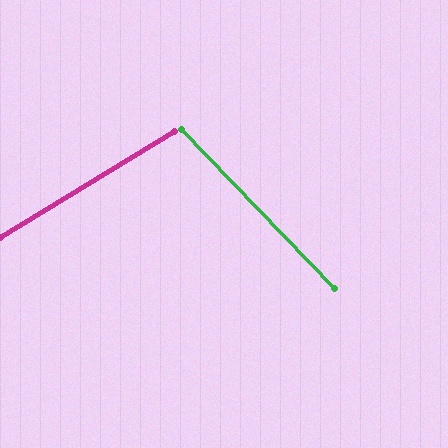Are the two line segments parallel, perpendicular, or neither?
Neither parallel nor perpendicular — they differ by about 77°.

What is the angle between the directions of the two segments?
Approximately 77 degrees.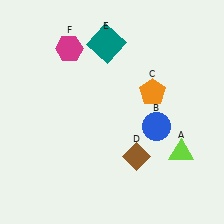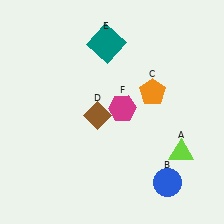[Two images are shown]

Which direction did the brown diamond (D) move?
The brown diamond (D) moved up.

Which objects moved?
The objects that moved are: the blue circle (B), the brown diamond (D), the magenta hexagon (F).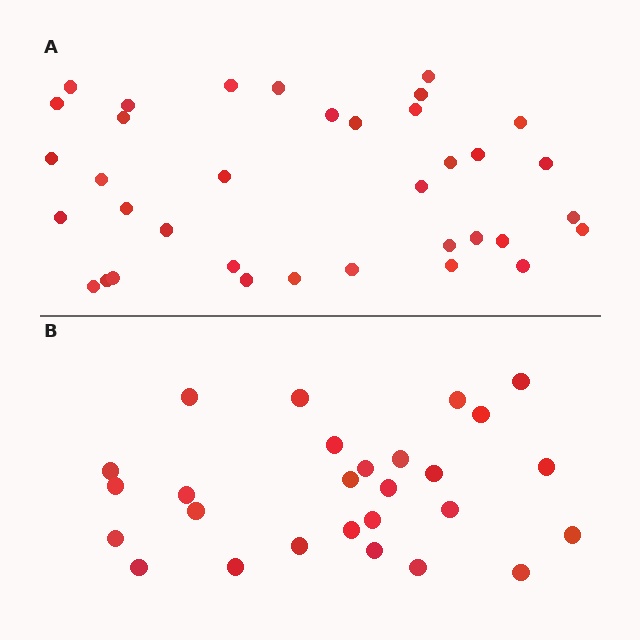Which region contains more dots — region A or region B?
Region A (the top region) has more dots.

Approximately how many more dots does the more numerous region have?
Region A has roughly 8 or so more dots than region B.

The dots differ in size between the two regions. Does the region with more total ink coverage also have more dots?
No. Region B has more total ink coverage because its dots are larger, but region A actually contains more individual dots. Total area can be misleading — the number of items is what matters here.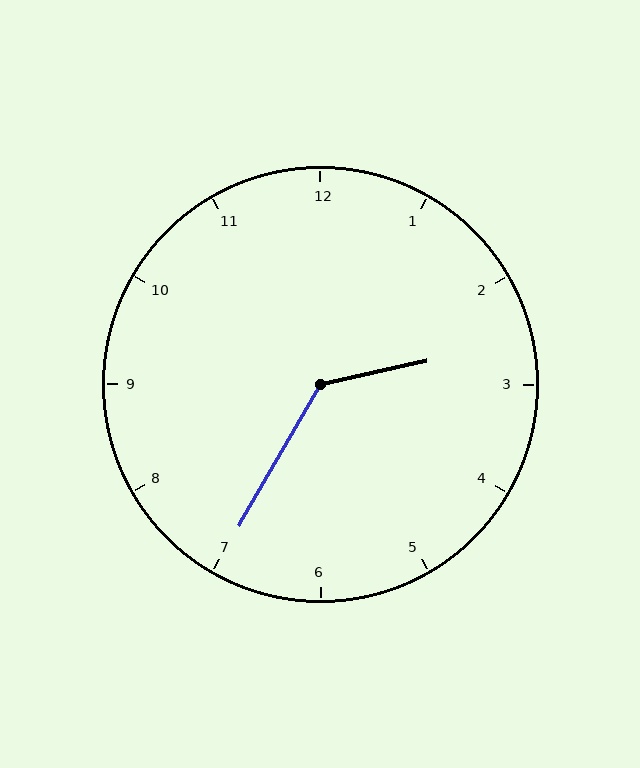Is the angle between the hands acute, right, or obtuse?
It is obtuse.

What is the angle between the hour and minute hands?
Approximately 132 degrees.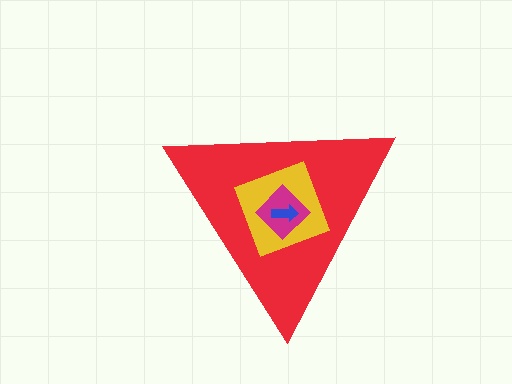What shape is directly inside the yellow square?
The magenta diamond.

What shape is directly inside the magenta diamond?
The blue arrow.